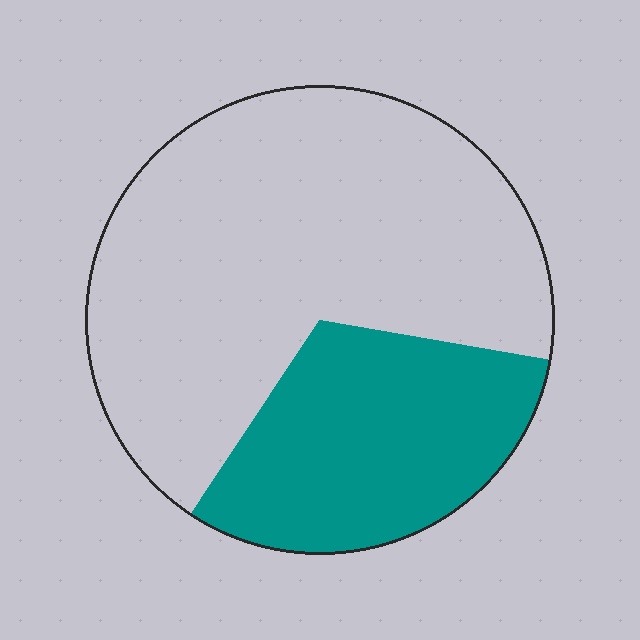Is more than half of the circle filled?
No.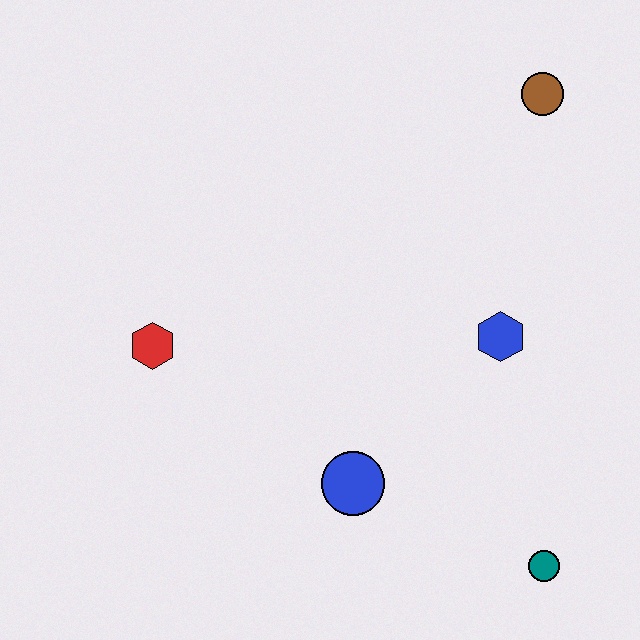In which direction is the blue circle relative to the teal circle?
The blue circle is to the left of the teal circle.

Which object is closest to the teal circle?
The blue circle is closest to the teal circle.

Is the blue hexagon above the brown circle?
No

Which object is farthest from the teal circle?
The brown circle is farthest from the teal circle.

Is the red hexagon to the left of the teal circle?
Yes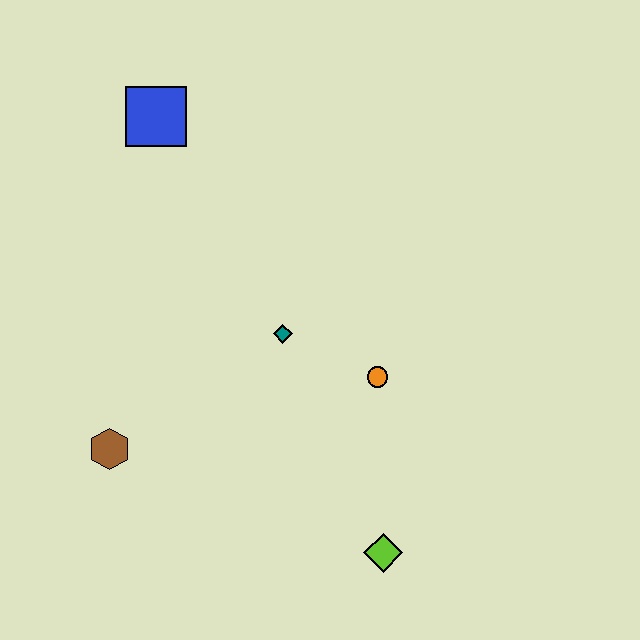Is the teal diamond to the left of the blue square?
No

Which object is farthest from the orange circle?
The blue square is farthest from the orange circle.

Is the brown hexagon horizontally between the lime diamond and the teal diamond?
No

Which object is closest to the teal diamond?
The orange circle is closest to the teal diamond.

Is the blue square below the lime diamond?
No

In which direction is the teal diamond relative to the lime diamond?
The teal diamond is above the lime diamond.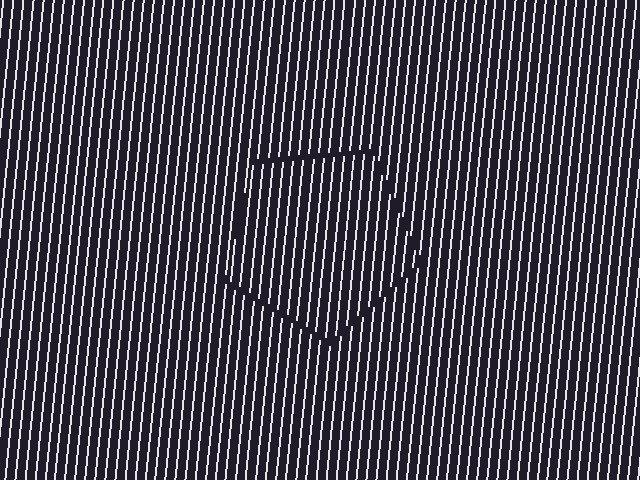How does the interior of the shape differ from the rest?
The interior of the shape contains the same grating, shifted by half a period — the contour is defined by the phase discontinuity where line-ends from the inner and outer gratings abut.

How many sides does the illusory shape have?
5 sides — the line-ends trace a pentagon.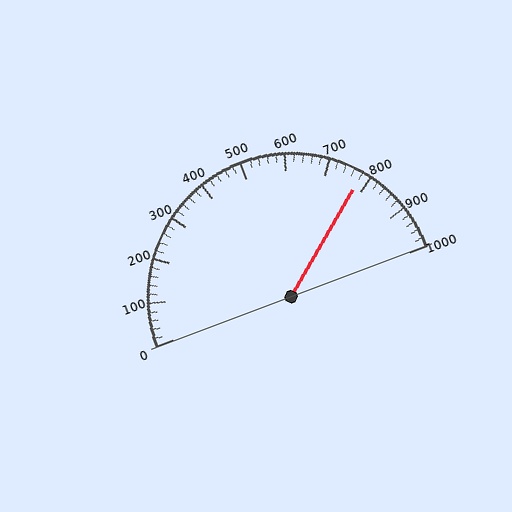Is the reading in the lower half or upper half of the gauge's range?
The reading is in the upper half of the range (0 to 1000).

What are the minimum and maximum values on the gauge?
The gauge ranges from 0 to 1000.